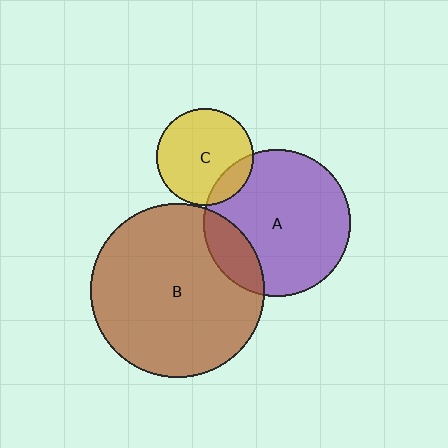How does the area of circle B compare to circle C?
Approximately 3.2 times.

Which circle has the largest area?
Circle B (brown).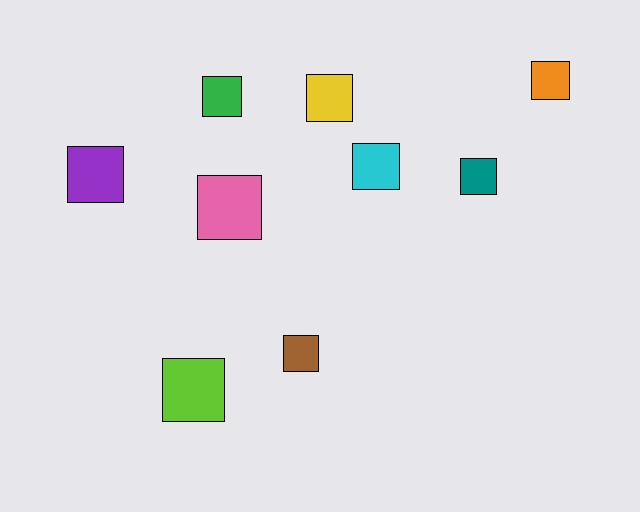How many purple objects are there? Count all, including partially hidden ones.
There is 1 purple object.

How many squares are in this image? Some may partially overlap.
There are 9 squares.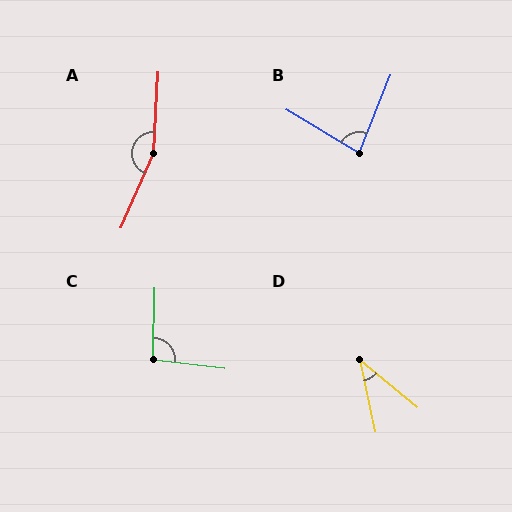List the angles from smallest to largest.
D (38°), B (81°), C (96°), A (159°).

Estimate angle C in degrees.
Approximately 96 degrees.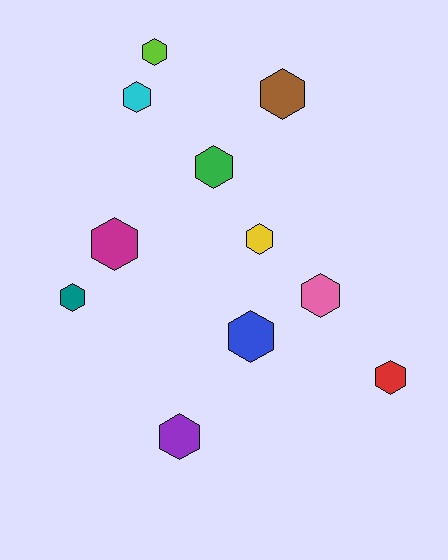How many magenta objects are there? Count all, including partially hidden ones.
There is 1 magenta object.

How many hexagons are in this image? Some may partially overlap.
There are 11 hexagons.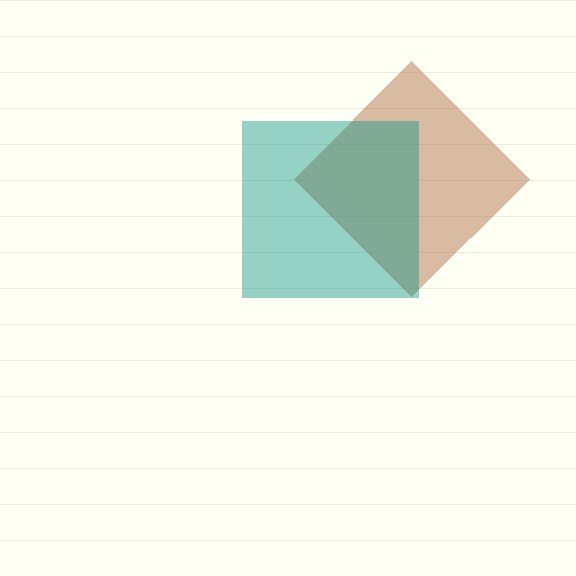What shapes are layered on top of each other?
The layered shapes are: a brown diamond, a teal square.